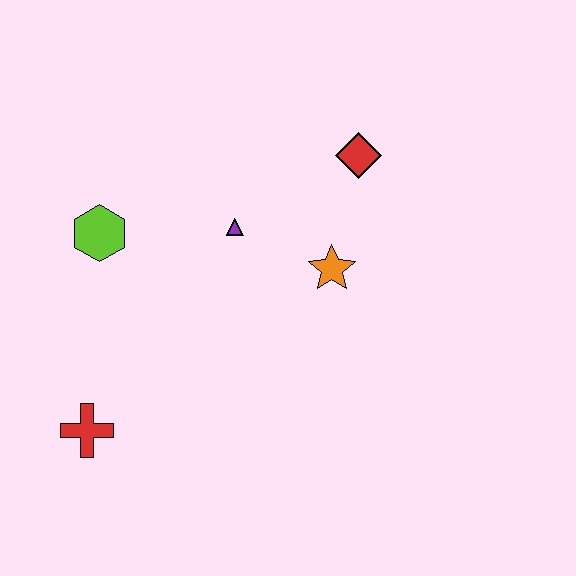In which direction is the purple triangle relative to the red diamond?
The purple triangle is to the left of the red diamond.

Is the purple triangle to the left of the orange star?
Yes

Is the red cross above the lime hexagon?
No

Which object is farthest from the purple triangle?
The red cross is farthest from the purple triangle.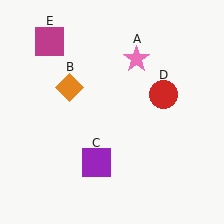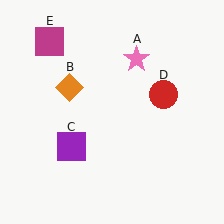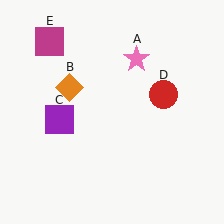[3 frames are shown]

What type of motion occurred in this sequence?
The purple square (object C) rotated clockwise around the center of the scene.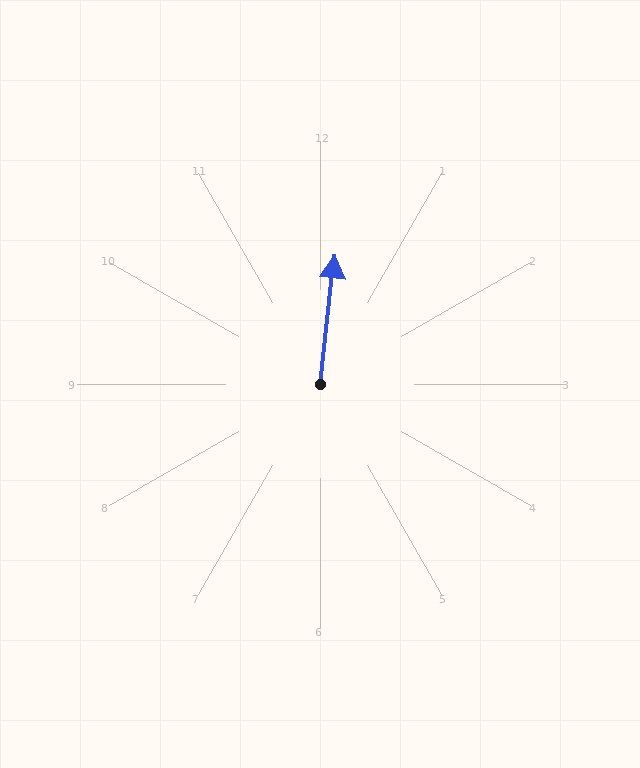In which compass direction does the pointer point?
North.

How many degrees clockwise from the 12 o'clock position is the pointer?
Approximately 6 degrees.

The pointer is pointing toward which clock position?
Roughly 12 o'clock.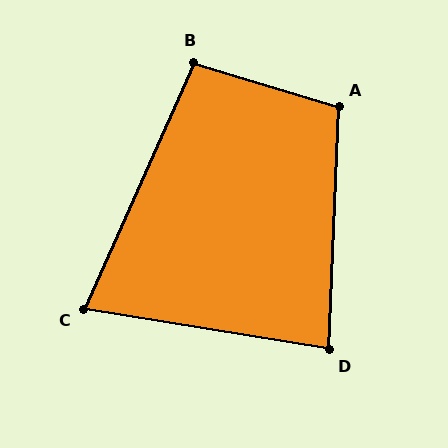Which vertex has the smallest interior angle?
C, at approximately 75 degrees.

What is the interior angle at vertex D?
Approximately 83 degrees (acute).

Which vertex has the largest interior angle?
A, at approximately 105 degrees.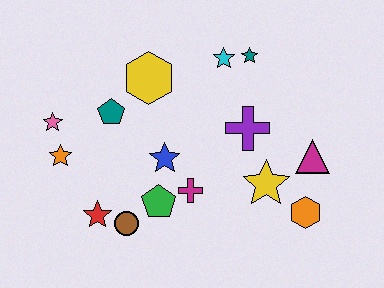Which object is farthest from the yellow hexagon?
The orange hexagon is farthest from the yellow hexagon.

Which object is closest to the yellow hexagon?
The teal pentagon is closest to the yellow hexagon.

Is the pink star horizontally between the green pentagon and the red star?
No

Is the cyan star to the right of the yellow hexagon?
Yes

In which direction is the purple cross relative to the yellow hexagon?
The purple cross is to the right of the yellow hexagon.